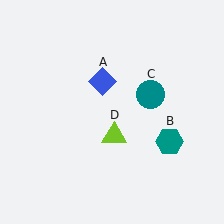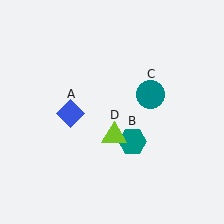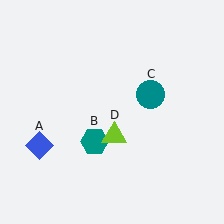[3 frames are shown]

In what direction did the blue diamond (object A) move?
The blue diamond (object A) moved down and to the left.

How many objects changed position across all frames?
2 objects changed position: blue diamond (object A), teal hexagon (object B).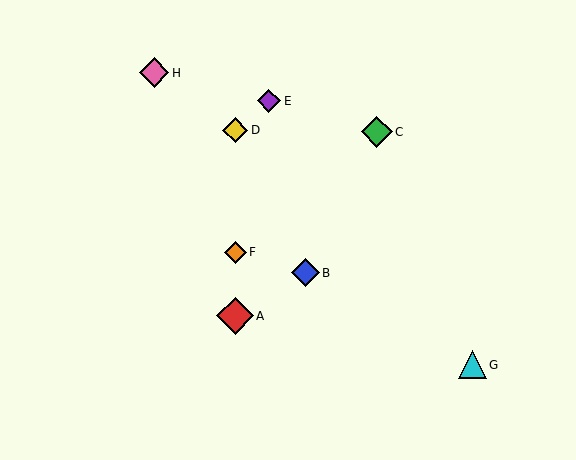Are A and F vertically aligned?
Yes, both are at x≈235.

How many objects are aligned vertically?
3 objects (A, D, F) are aligned vertically.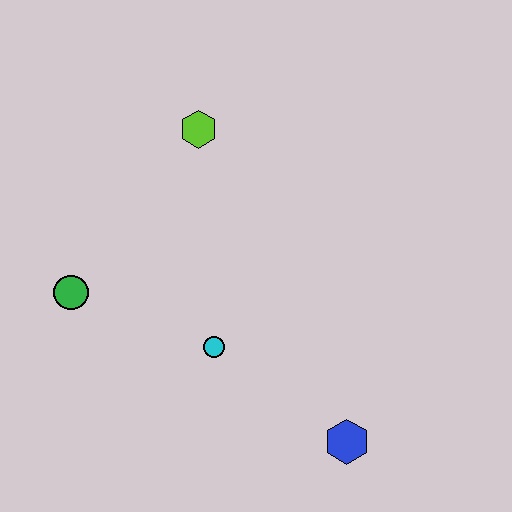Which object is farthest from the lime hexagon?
The blue hexagon is farthest from the lime hexagon.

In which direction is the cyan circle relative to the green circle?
The cyan circle is to the right of the green circle.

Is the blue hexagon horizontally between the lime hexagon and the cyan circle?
No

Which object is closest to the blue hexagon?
The cyan circle is closest to the blue hexagon.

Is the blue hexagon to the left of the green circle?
No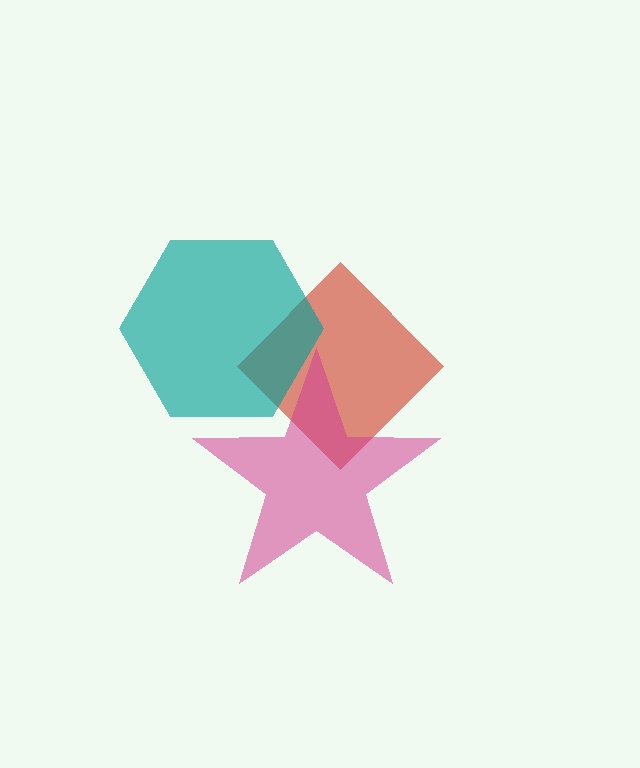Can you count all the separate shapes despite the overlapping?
Yes, there are 3 separate shapes.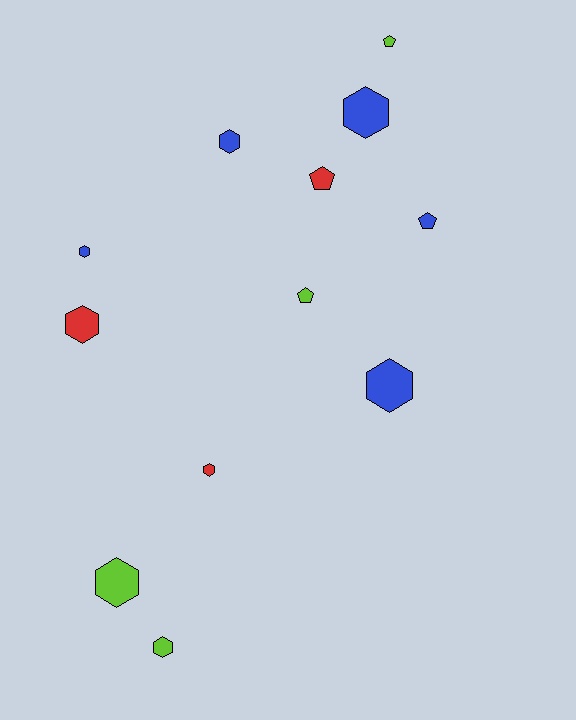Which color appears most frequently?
Blue, with 5 objects.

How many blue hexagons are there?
There are 4 blue hexagons.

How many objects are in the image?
There are 12 objects.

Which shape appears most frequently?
Hexagon, with 8 objects.